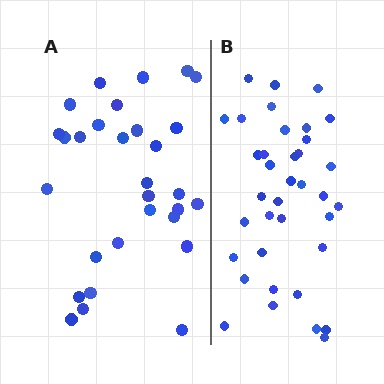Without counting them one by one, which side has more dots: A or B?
Region B (the right region) has more dots.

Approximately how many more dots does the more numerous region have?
Region B has roughly 8 or so more dots than region A.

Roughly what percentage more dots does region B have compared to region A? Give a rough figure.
About 25% more.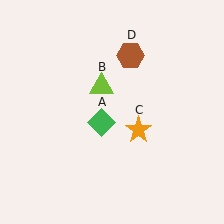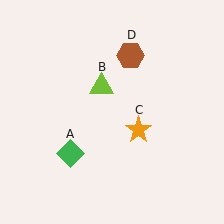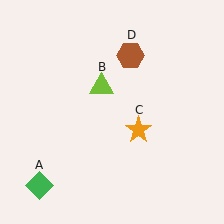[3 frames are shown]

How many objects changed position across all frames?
1 object changed position: green diamond (object A).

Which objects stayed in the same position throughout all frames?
Lime triangle (object B) and orange star (object C) and brown hexagon (object D) remained stationary.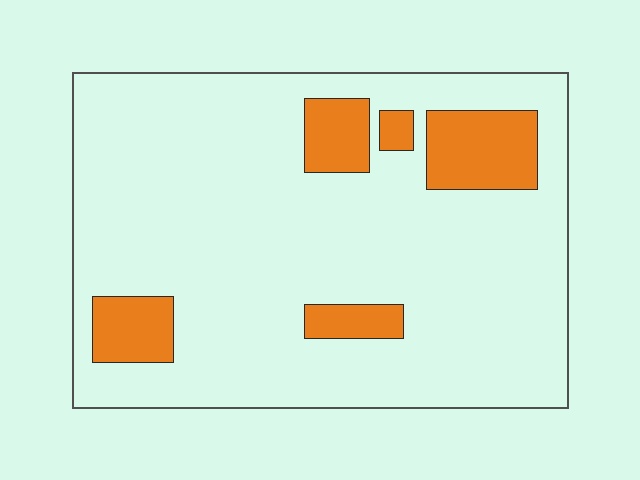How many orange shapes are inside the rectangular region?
5.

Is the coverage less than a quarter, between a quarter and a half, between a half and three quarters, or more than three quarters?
Less than a quarter.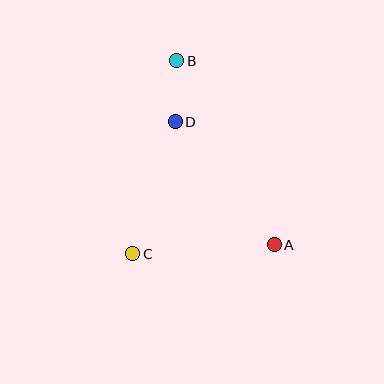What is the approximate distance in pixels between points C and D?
The distance between C and D is approximately 139 pixels.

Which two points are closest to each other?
Points B and D are closest to each other.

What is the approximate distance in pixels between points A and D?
The distance between A and D is approximately 158 pixels.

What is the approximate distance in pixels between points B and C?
The distance between B and C is approximately 198 pixels.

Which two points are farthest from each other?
Points A and B are farthest from each other.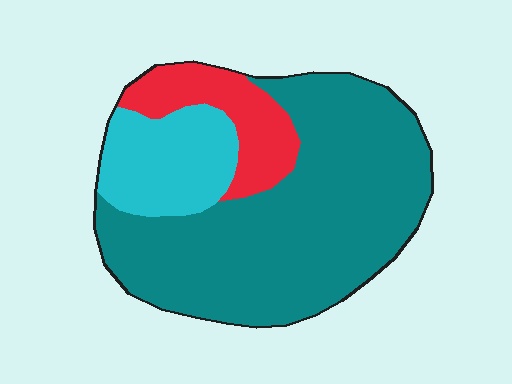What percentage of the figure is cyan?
Cyan takes up less than a quarter of the figure.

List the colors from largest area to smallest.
From largest to smallest: teal, cyan, red.